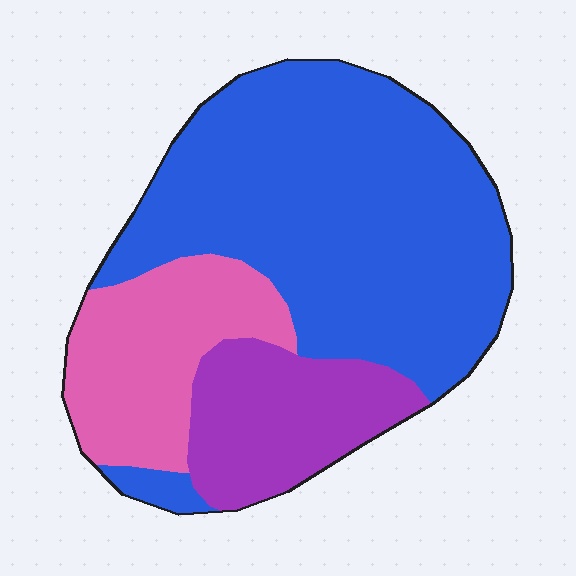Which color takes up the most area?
Blue, at roughly 60%.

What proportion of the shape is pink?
Pink covers about 20% of the shape.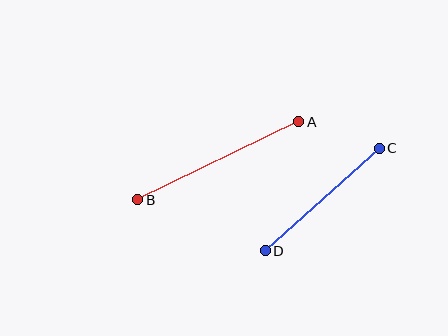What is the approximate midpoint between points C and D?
The midpoint is at approximately (322, 199) pixels.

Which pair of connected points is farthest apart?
Points A and B are farthest apart.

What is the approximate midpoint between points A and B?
The midpoint is at approximately (218, 161) pixels.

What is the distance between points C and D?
The distance is approximately 153 pixels.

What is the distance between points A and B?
The distance is approximately 179 pixels.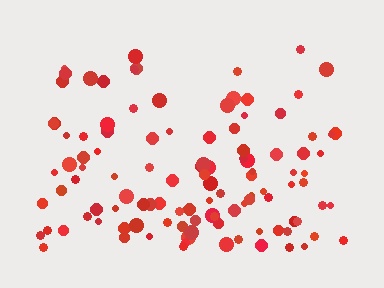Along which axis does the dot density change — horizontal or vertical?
Vertical.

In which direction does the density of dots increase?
From top to bottom, with the bottom side densest.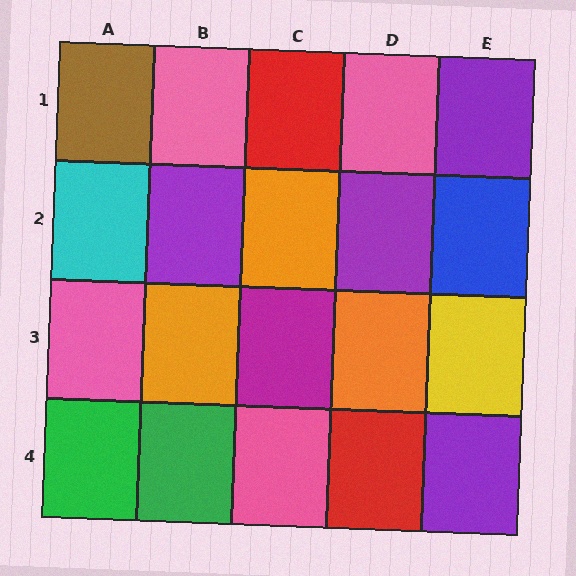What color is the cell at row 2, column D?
Purple.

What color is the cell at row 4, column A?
Green.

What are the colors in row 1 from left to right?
Brown, pink, red, pink, purple.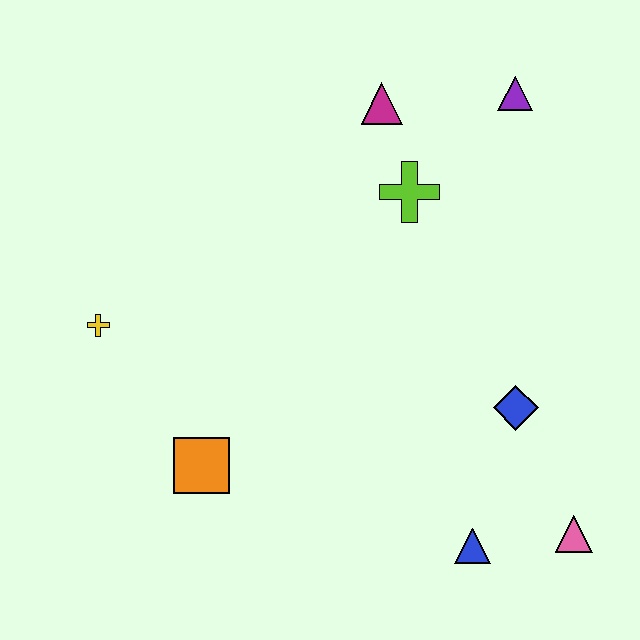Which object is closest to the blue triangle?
The pink triangle is closest to the blue triangle.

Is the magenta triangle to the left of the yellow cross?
No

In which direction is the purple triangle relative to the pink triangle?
The purple triangle is above the pink triangle.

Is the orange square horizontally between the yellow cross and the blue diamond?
Yes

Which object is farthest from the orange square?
The purple triangle is farthest from the orange square.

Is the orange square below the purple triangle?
Yes